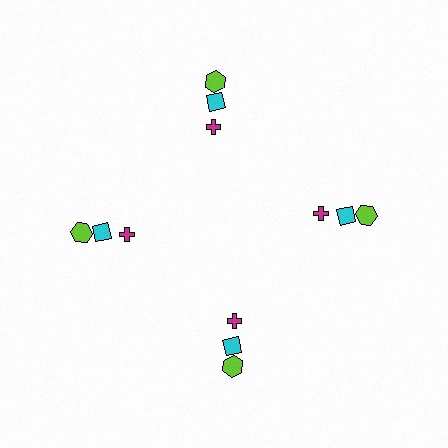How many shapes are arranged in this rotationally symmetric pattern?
There are 12 shapes, arranged in 4 groups of 3.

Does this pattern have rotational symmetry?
Yes, this pattern has 4-fold rotational symmetry. It looks the same after rotating 90 degrees around the center.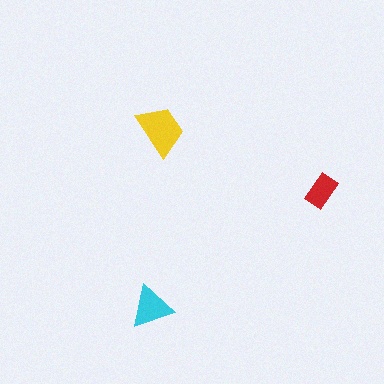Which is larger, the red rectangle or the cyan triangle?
The cyan triangle.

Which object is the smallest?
The red rectangle.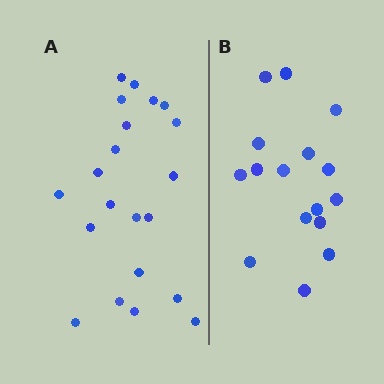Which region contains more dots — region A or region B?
Region A (the left region) has more dots.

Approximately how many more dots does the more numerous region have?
Region A has about 5 more dots than region B.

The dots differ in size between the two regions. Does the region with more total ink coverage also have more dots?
No. Region B has more total ink coverage because its dots are larger, but region A actually contains more individual dots. Total area can be misleading — the number of items is what matters here.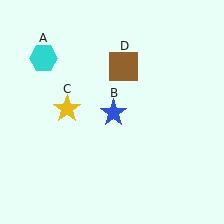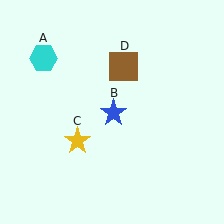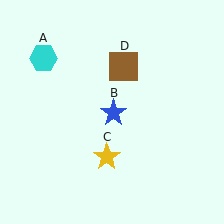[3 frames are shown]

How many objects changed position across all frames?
1 object changed position: yellow star (object C).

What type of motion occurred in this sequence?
The yellow star (object C) rotated counterclockwise around the center of the scene.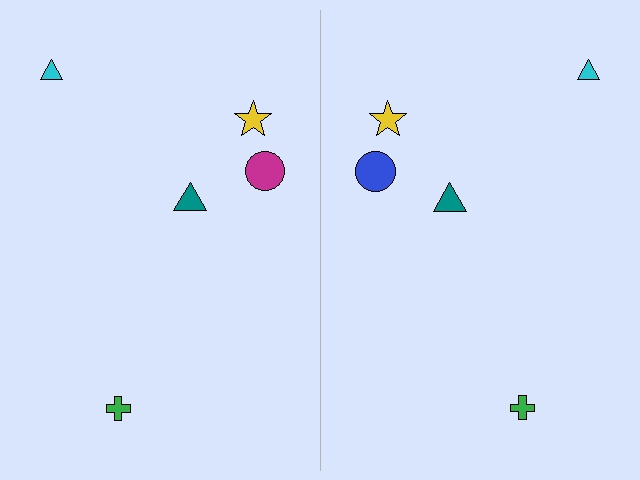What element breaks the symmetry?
The blue circle on the right side breaks the symmetry — its mirror counterpart is magenta.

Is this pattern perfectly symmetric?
No, the pattern is not perfectly symmetric. The blue circle on the right side breaks the symmetry — its mirror counterpart is magenta.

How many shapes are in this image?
There are 10 shapes in this image.